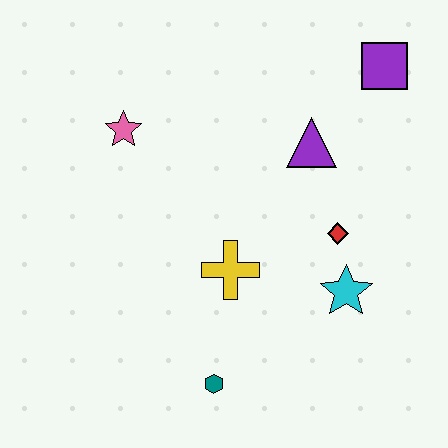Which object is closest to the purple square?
The purple triangle is closest to the purple square.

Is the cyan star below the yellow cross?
Yes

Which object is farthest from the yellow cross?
The purple square is farthest from the yellow cross.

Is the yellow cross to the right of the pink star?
Yes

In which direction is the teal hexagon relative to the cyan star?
The teal hexagon is to the left of the cyan star.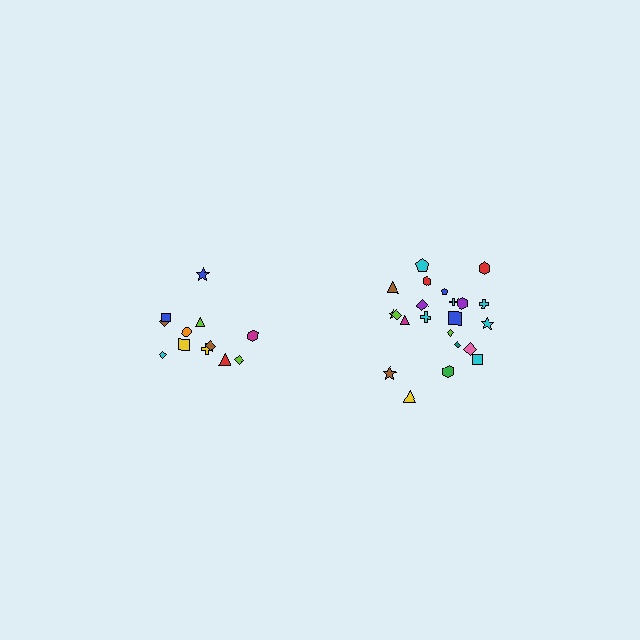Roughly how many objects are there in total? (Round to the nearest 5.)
Roughly 35 objects in total.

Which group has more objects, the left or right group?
The right group.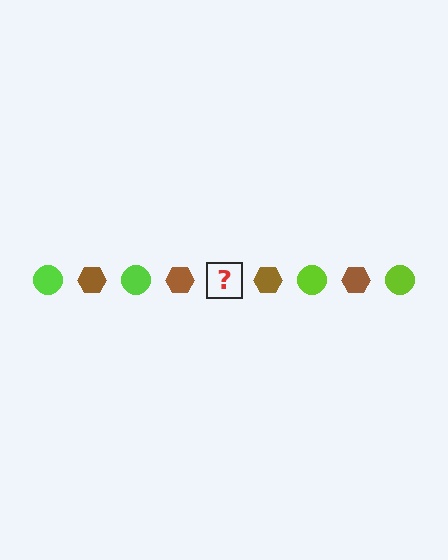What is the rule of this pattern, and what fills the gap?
The rule is that the pattern alternates between lime circle and brown hexagon. The gap should be filled with a lime circle.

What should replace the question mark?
The question mark should be replaced with a lime circle.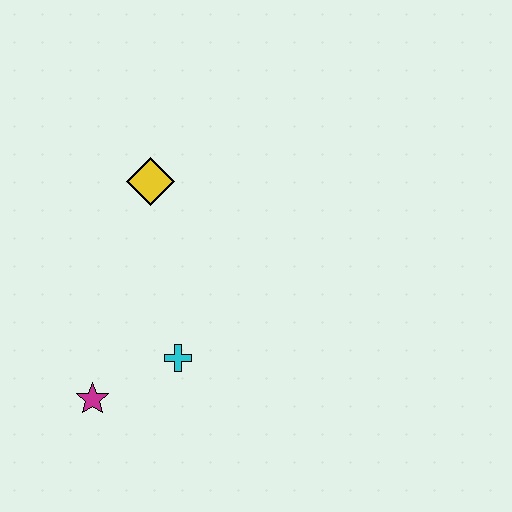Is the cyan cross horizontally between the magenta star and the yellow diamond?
No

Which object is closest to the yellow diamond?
The cyan cross is closest to the yellow diamond.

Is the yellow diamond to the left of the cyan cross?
Yes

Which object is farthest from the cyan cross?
The yellow diamond is farthest from the cyan cross.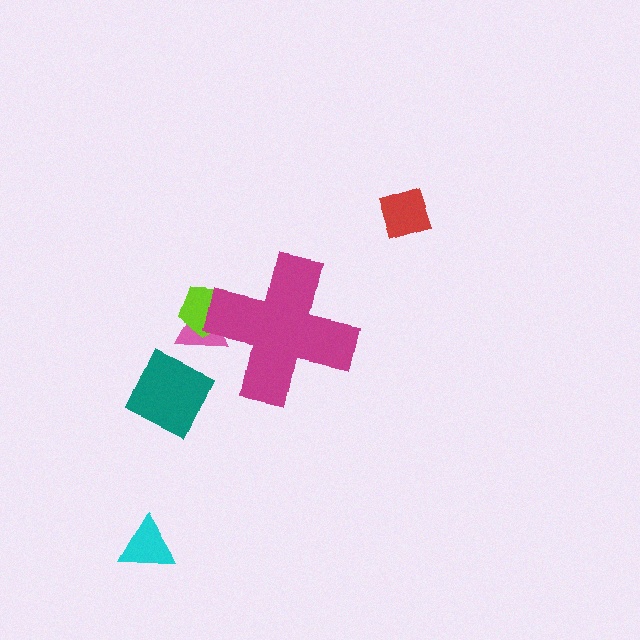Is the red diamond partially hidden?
No, the red diamond is fully visible.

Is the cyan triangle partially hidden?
No, the cyan triangle is fully visible.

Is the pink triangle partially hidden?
Yes, the pink triangle is partially hidden behind the magenta cross.